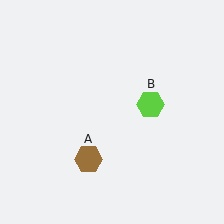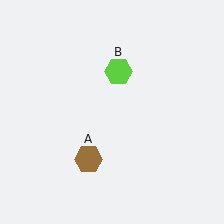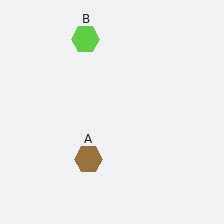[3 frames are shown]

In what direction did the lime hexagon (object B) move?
The lime hexagon (object B) moved up and to the left.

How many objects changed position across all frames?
1 object changed position: lime hexagon (object B).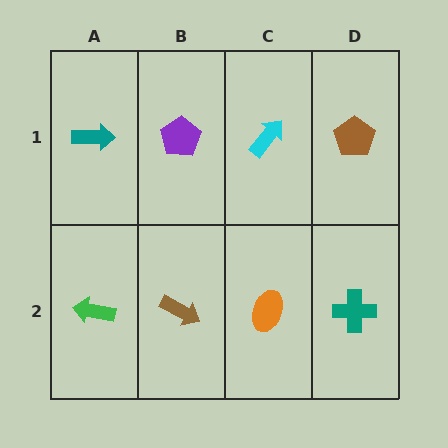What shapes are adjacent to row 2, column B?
A purple pentagon (row 1, column B), a green arrow (row 2, column A), an orange ellipse (row 2, column C).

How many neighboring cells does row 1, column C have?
3.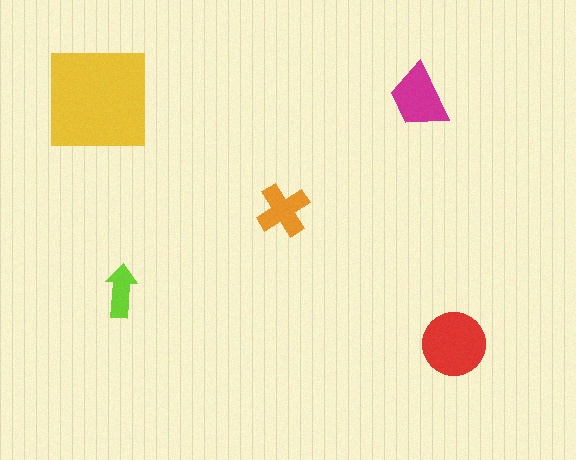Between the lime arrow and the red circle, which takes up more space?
The red circle.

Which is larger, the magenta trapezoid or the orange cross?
The magenta trapezoid.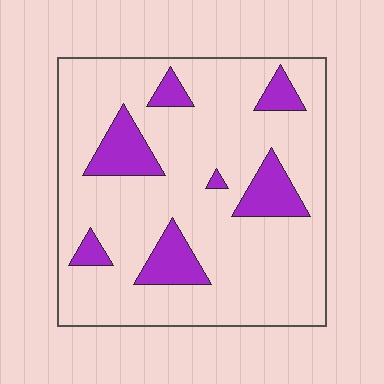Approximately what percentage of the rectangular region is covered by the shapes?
Approximately 15%.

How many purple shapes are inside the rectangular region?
7.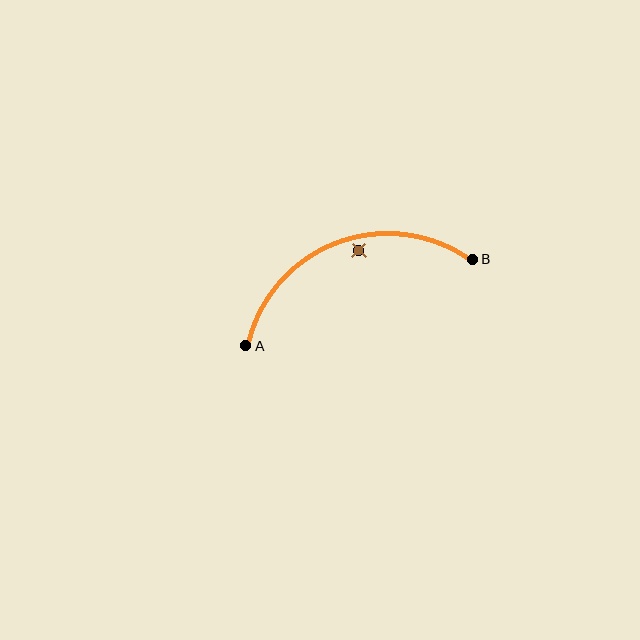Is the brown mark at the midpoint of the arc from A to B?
No — the brown mark does not lie on the arc at all. It sits slightly inside the curve.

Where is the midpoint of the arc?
The arc midpoint is the point on the curve farthest from the straight line joining A and B. It sits above that line.